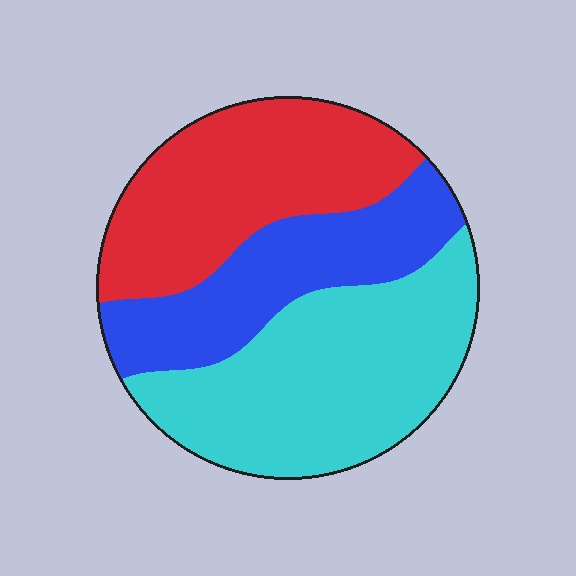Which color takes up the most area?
Cyan, at roughly 40%.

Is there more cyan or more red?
Cyan.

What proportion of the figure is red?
Red takes up about one third (1/3) of the figure.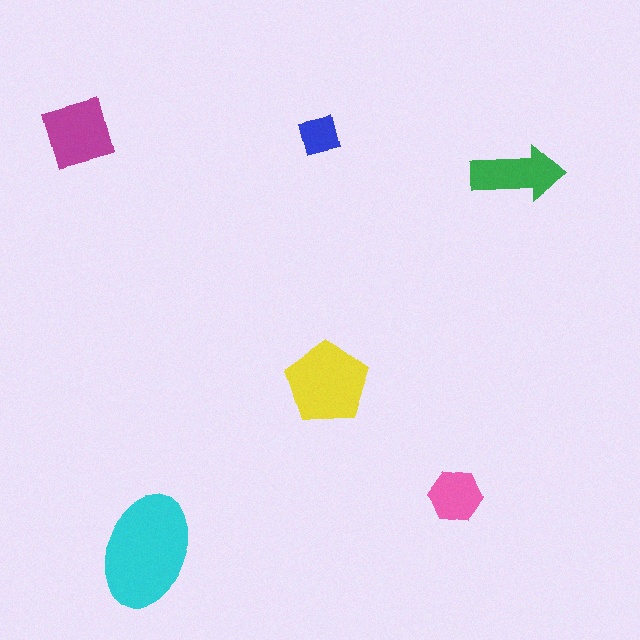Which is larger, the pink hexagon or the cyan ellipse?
The cyan ellipse.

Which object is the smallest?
The blue square.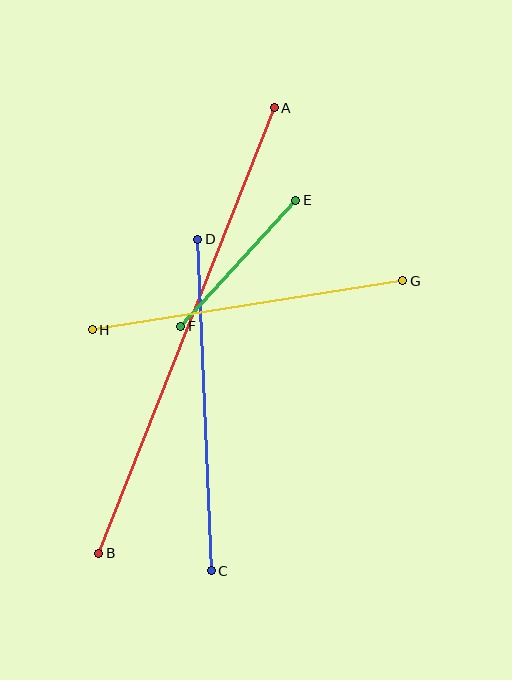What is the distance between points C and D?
The distance is approximately 331 pixels.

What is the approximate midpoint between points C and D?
The midpoint is at approximately (204, 405) pixels.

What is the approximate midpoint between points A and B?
The midpoint is at approximately (186, 330) pixels.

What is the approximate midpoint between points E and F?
The midpoint is at approximately (238, 263) pixels.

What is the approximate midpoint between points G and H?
The midpoint is at approximately (247, 305) pixels.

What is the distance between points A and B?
The distance is approximately 479 pixels.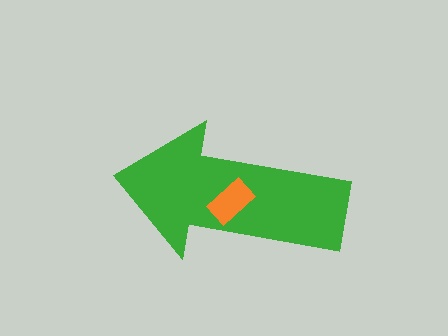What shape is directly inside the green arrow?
The orange rectangle.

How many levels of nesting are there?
2.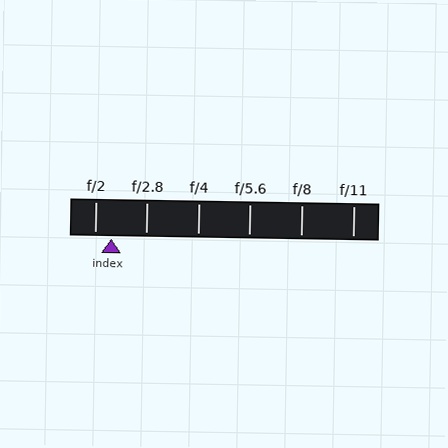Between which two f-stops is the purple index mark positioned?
The index mark is between f/2 and f/2.8.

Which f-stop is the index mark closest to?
The index mark is closest to f/2.